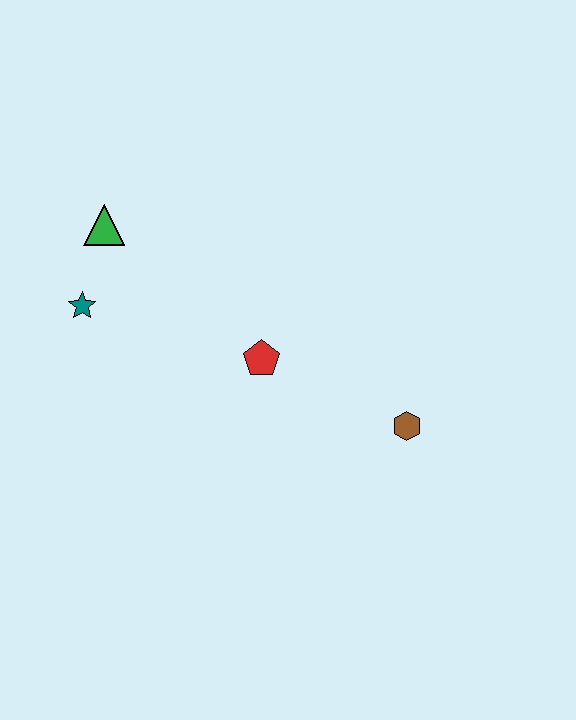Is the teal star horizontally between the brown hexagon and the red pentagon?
No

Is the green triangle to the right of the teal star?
Yes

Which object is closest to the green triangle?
The teal star is closest to the green triangle.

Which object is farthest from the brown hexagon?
The green triangle is farthest from the brown hexagon.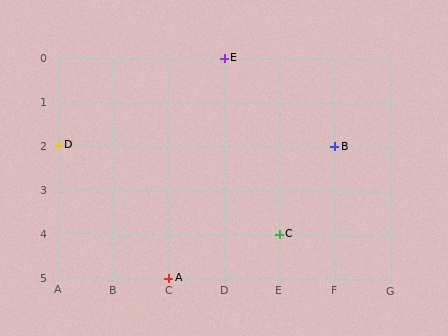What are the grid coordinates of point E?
Point E is at grid coordinates (D, 0).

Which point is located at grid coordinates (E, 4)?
Point C is at (E, 4).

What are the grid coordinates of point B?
Point B is at grid coordinates (F, 2).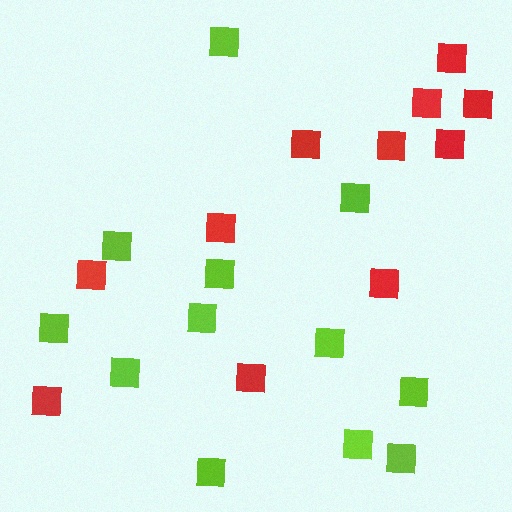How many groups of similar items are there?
There are 2 groups: one group of red squares (11) and one group of lime squares (12).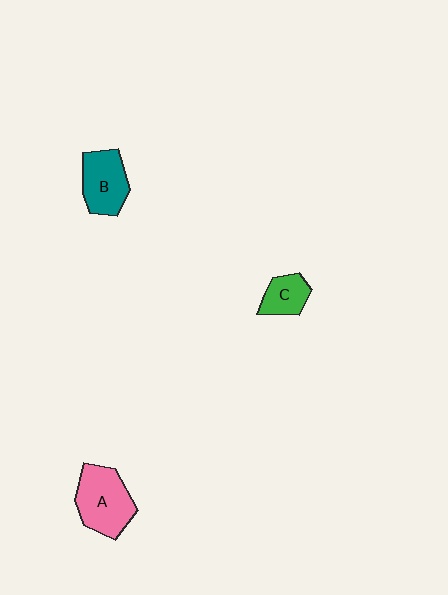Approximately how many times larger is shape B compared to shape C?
Approximately 1.6 times.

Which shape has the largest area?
Shape A (pink).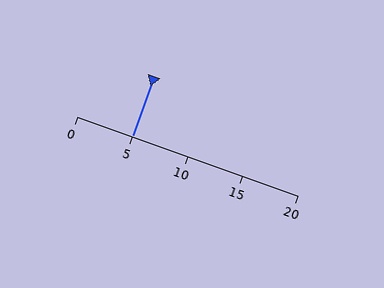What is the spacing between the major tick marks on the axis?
The major ticks are spaced 5 apart.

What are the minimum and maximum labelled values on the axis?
The axis runs from 0 to 20.